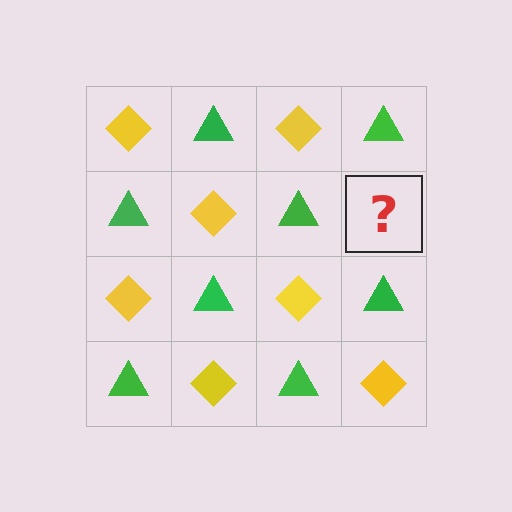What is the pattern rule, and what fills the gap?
The rule is that it alternates yellow diamond and green triangle in a checkerboard pattern. The gap should be filled with a yellow diamond.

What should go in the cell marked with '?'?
The missing cell should contain a yellow diamond.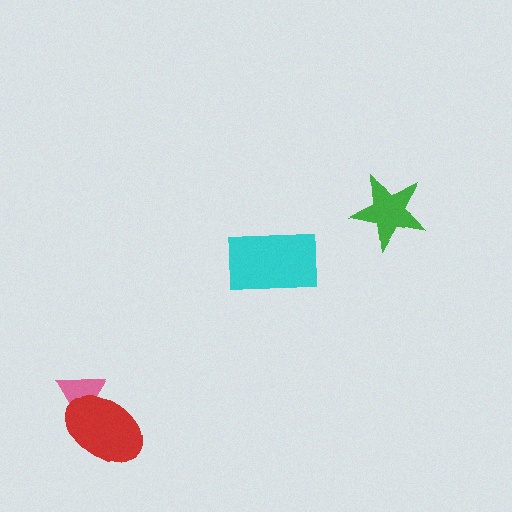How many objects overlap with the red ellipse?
1 object overlaps with the red ellipse.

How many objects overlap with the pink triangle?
1 object overlaps with the pink triangle.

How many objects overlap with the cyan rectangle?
0 objects overlap with the cyan rectangle.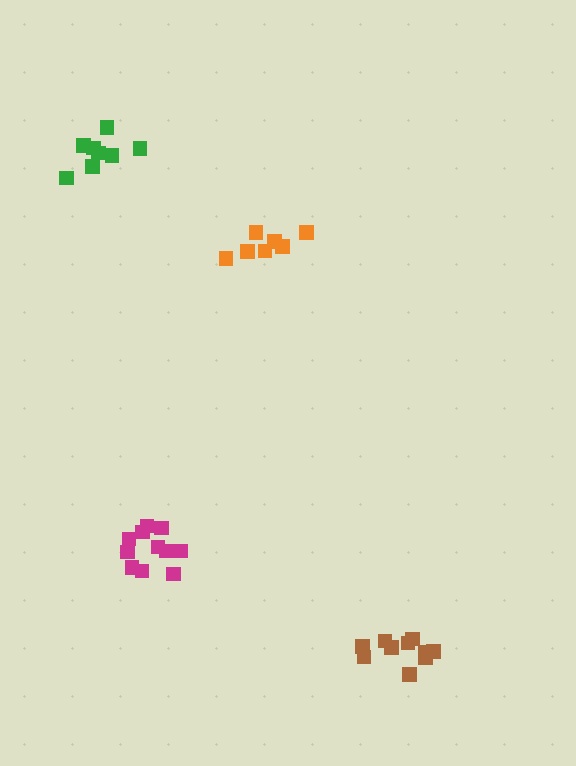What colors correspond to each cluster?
The clusters are colored: brown, green, orange, magenta.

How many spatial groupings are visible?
There are 4 spatial groupings.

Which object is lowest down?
The brown cluster is bottommost.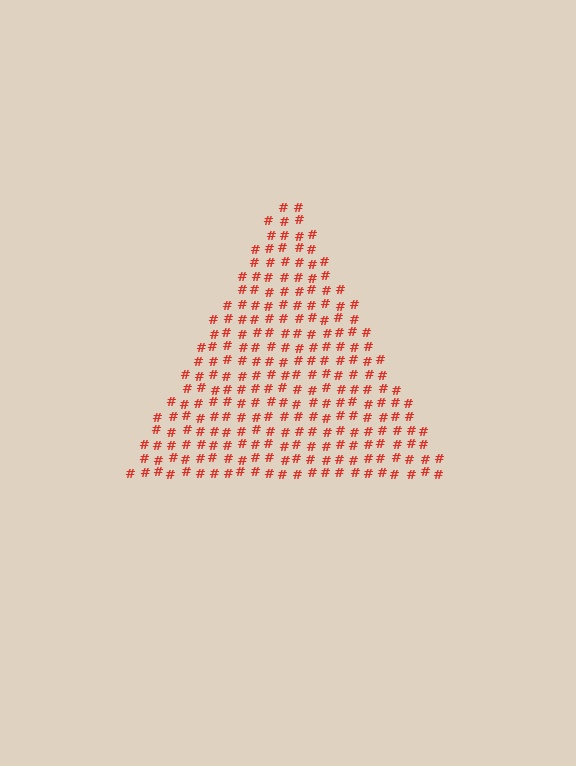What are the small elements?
The small elements are hash symbols.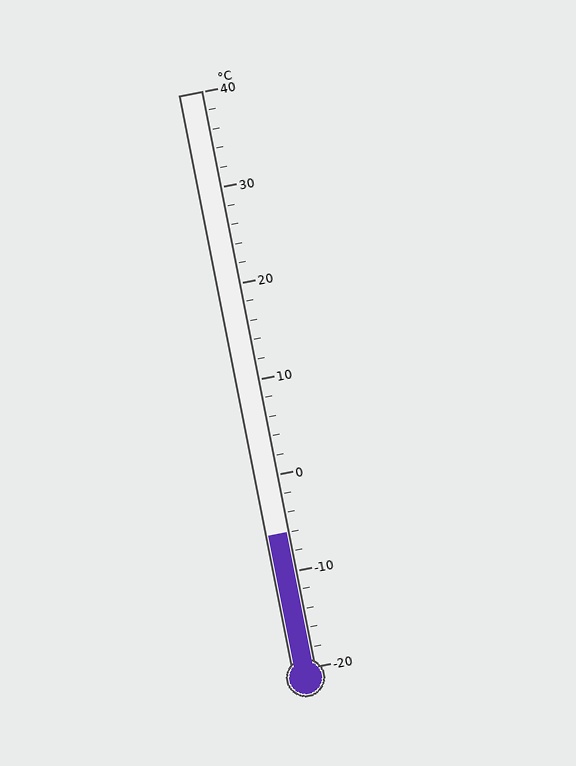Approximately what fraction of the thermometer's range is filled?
The thermometer is filled to approximately 25% of its range.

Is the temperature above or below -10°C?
The temperature is above -10°C.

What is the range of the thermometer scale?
The thermometer scale ranges from -20°C to 40°C.